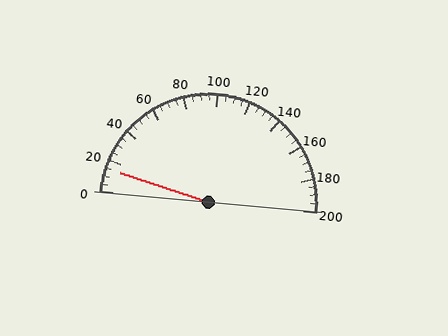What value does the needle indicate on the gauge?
The needle indicates approximately 15.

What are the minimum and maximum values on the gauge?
The gauge ranges from 0 to 200.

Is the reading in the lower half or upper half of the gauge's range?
The reading is in the lower half of the range (0 to 200).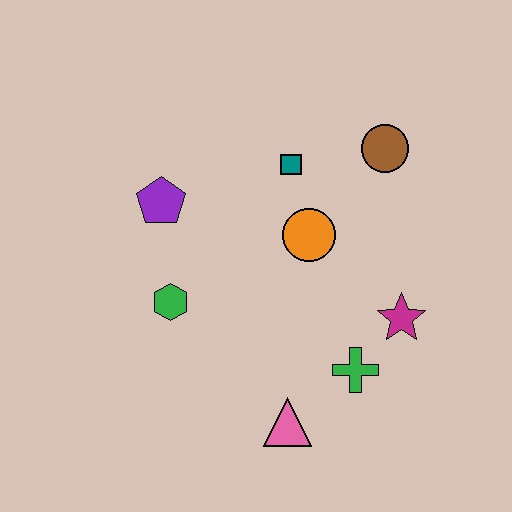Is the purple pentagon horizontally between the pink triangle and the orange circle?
No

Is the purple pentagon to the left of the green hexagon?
Yes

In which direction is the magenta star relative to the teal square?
The magenta star is below the teal square.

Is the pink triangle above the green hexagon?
No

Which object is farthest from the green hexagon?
The brown circle is farthest from the green hexagon.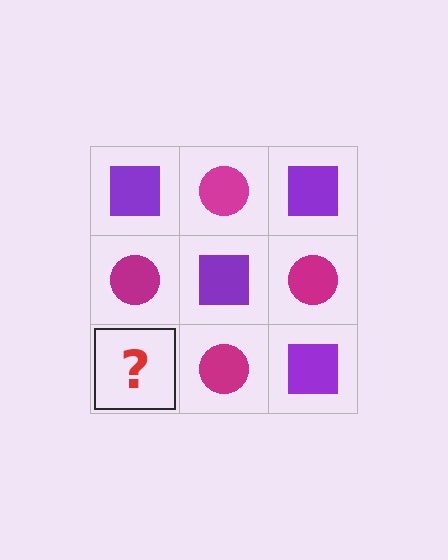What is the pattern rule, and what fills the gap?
The rule is that it alternates purple square and magenta circle in a checkerboard pattern. The gap should be filled with a purple square.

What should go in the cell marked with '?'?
The missing cell should contain a purple square.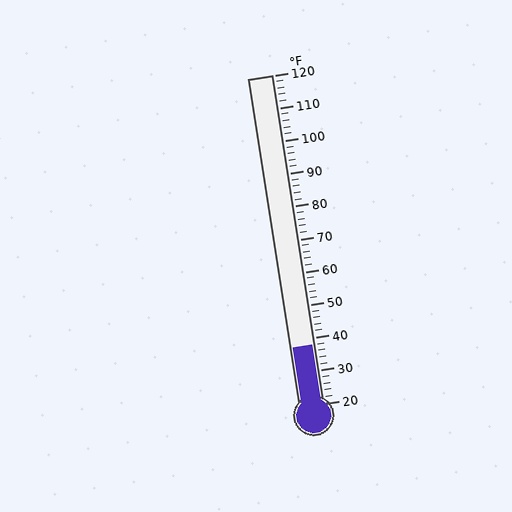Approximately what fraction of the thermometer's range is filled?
The thermometer is filled to approximately 20% of its range.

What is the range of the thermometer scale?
The thermometer scale ranges from 20°F to 120°F.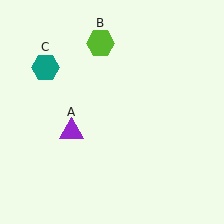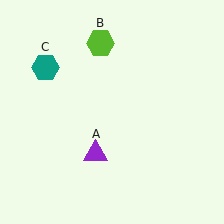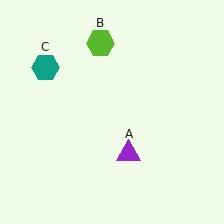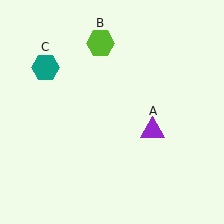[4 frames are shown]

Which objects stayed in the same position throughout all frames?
Lime hexagon (object B) and teal hexagon (object C) remained stationary.